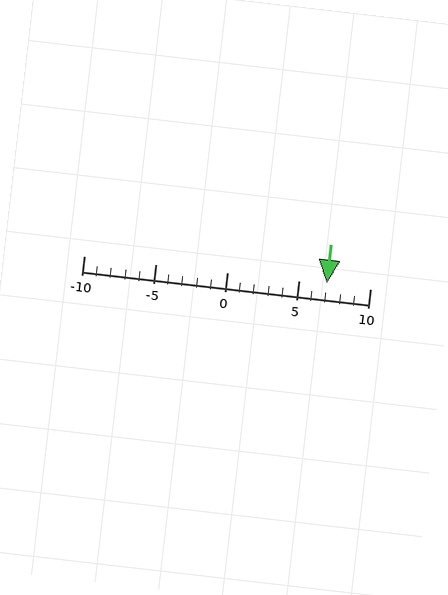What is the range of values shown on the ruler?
The ruler shows values from -10 to 10.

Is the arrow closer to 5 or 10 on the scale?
The arrow is closer to 5.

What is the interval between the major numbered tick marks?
The major tick marks are spaced 5 units apart.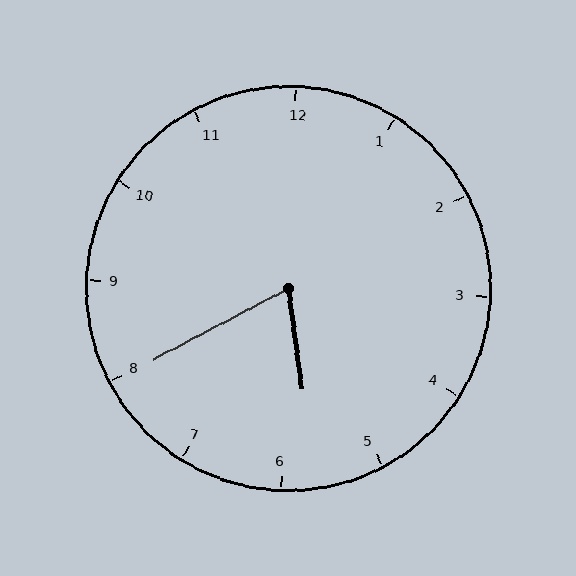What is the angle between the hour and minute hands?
Approximately 70 degrees.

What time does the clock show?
5:40.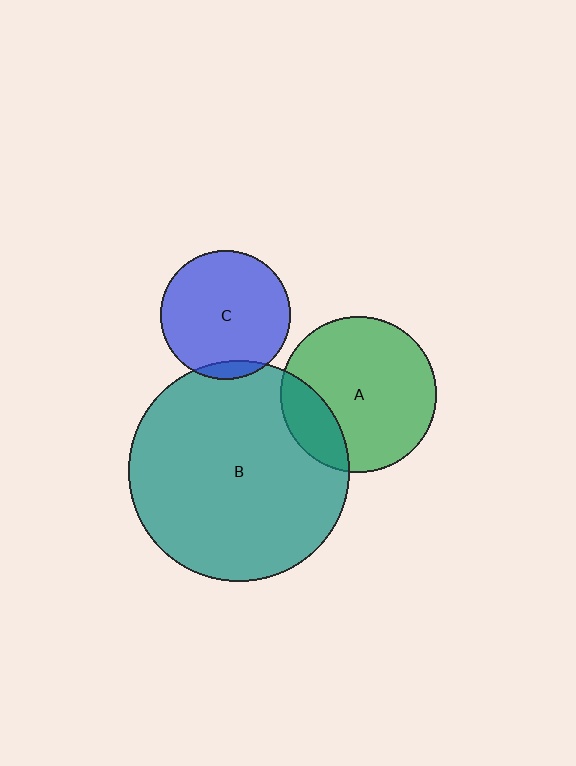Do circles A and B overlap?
Yes.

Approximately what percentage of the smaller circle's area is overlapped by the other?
Approximately 20%.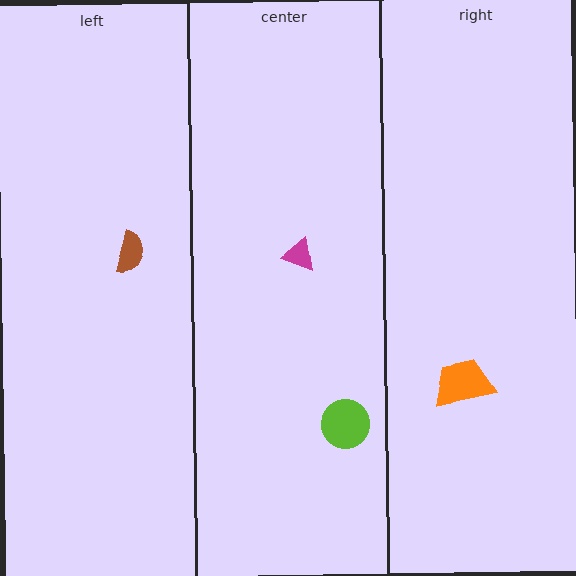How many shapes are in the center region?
2.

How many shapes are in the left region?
1.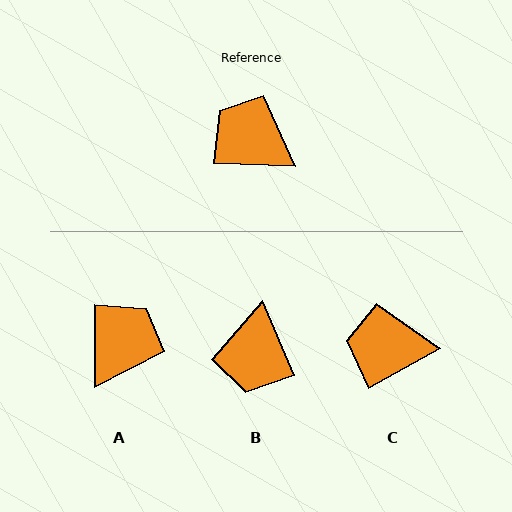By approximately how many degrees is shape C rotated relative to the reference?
Approximately 31 degrees counter-clockwise.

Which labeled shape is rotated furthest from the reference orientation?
B, about 116 degrees away.